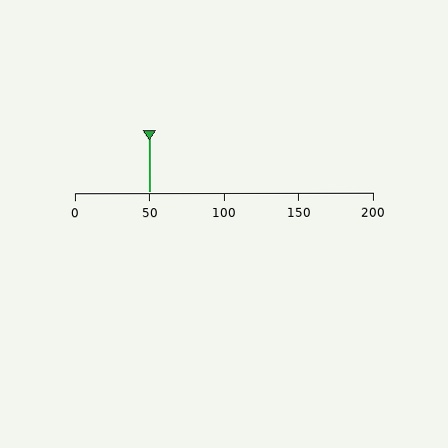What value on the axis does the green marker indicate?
The marker indicates approximately 50.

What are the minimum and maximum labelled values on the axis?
The axis runs from 0 to 200.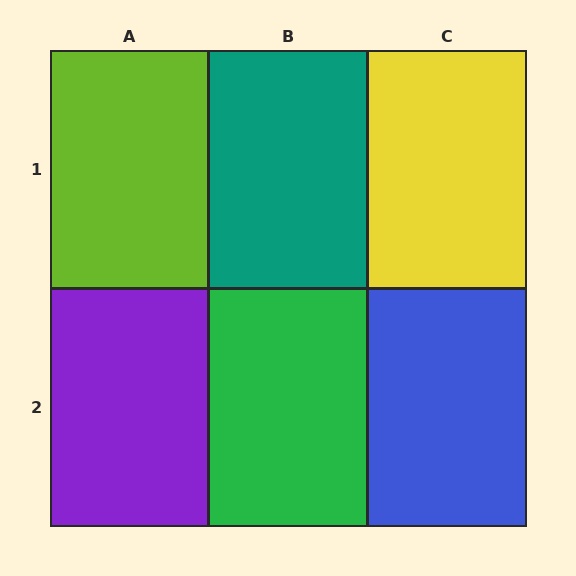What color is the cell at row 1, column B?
Teal.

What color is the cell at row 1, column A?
Lime.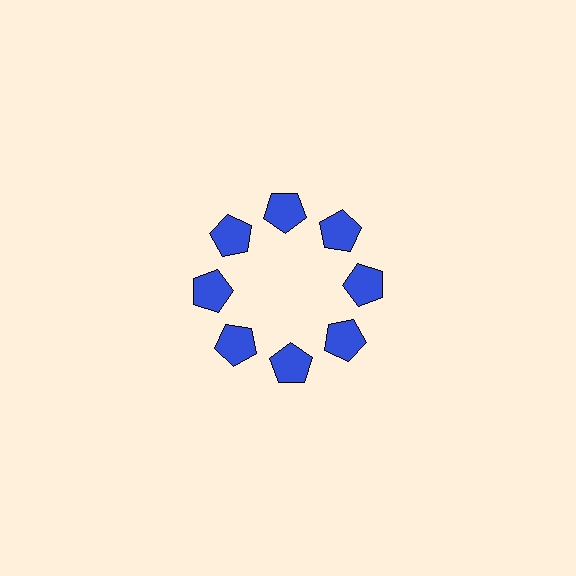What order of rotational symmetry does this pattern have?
This pattern has 8-fold rotational symmetry.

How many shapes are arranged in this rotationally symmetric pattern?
There are 8 shapes, arranged in 8 groups of 1.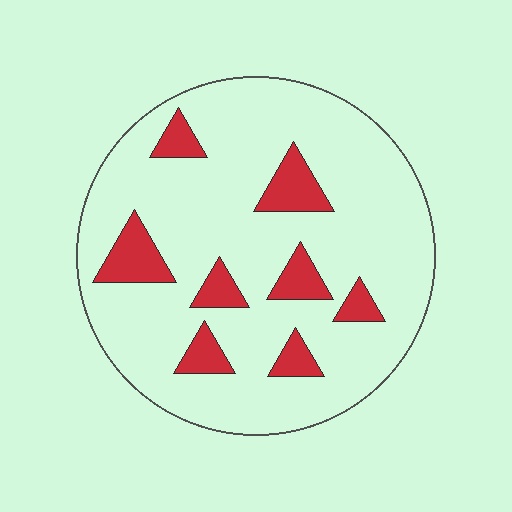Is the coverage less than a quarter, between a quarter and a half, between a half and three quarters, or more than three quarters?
Less than a quarter.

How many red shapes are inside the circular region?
8.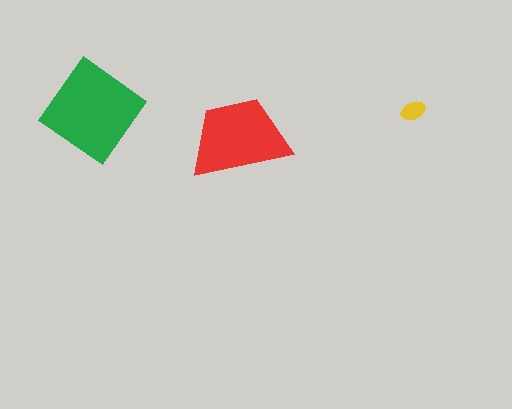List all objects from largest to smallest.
The green diamond, the red trapezoid, the yellow ellipse.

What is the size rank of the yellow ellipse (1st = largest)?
3rd.